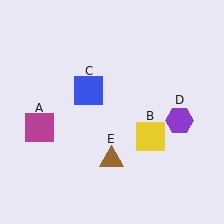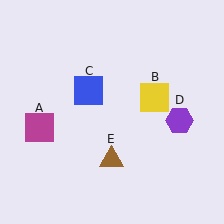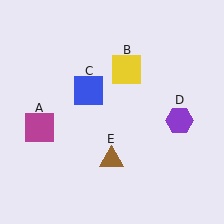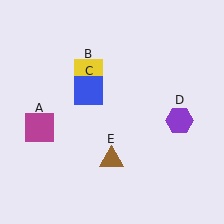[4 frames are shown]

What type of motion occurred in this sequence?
The yellow square (object B) rotated counterclockwise around the center of the scene.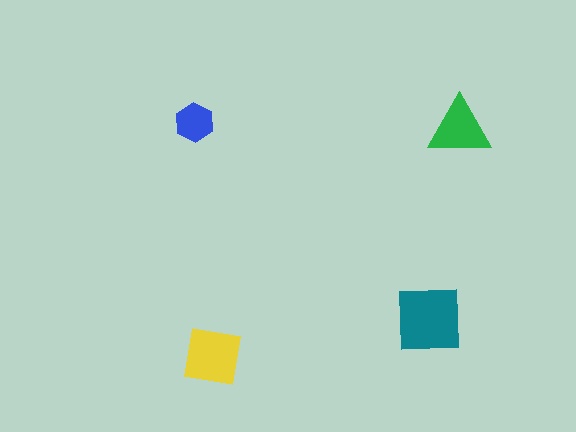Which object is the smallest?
The blue hexagon.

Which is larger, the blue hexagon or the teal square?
The teal square.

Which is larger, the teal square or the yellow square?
The teal square.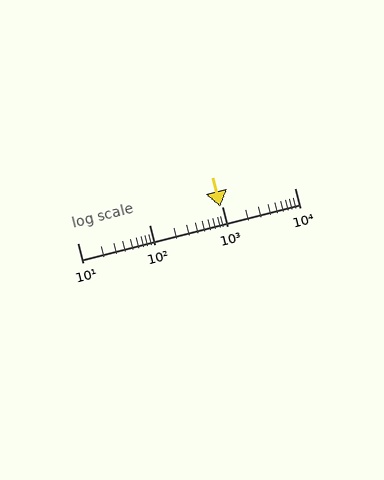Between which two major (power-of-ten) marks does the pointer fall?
The pointer is between 100 and 1000.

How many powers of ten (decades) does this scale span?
The scale spans 3 decades, from 10 to 10000.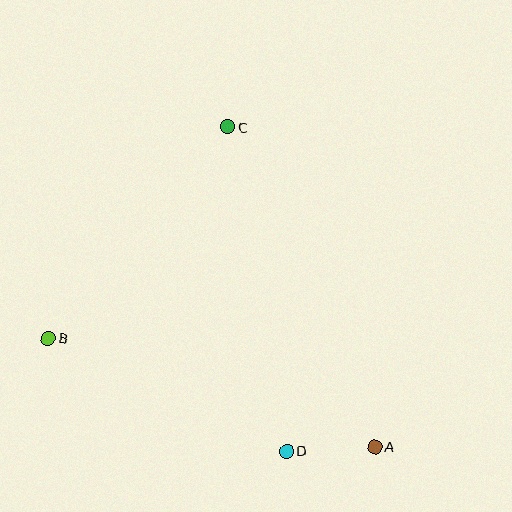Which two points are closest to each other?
Points A and D are closest to each other.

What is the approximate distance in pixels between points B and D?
The distance between B and D is approximately 264 pixels.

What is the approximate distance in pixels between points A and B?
The distance between A and B is approximately 344 pixels.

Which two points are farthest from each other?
Points A and C are farthest from each other.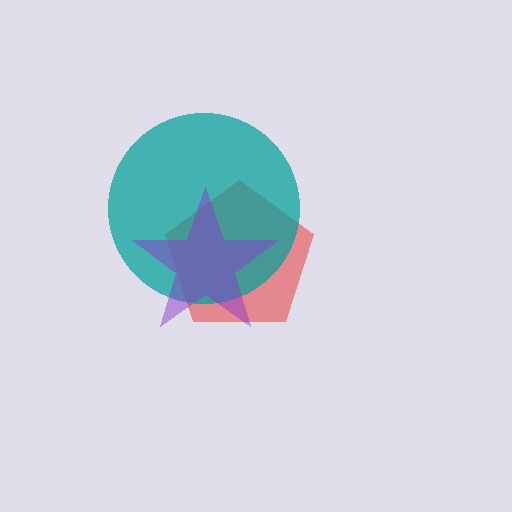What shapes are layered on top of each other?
The layered shapes are: a red pentagon, a teal circle, a purple star.